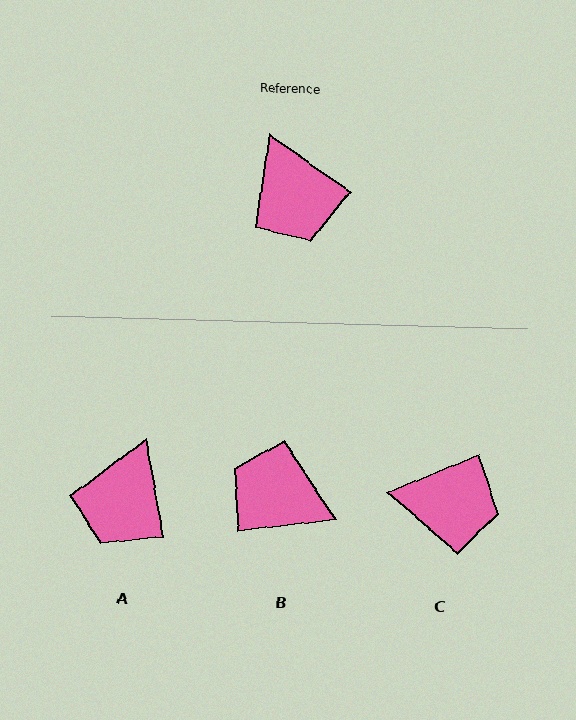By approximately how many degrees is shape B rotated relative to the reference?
Approximately 138 degrees clockwise.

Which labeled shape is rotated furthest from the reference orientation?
B, about 138 degrees away.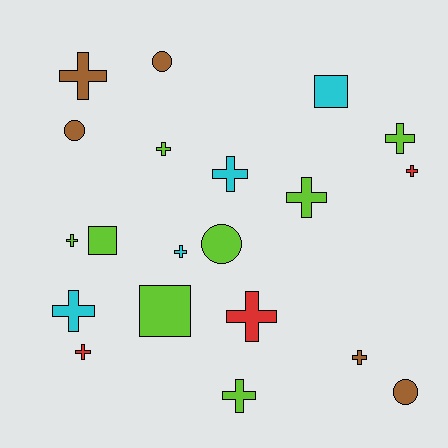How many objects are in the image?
There are 20 objects.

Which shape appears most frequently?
Cross, with 13 objects.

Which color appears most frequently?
Lime, with 8 objects.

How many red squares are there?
There are no red squares.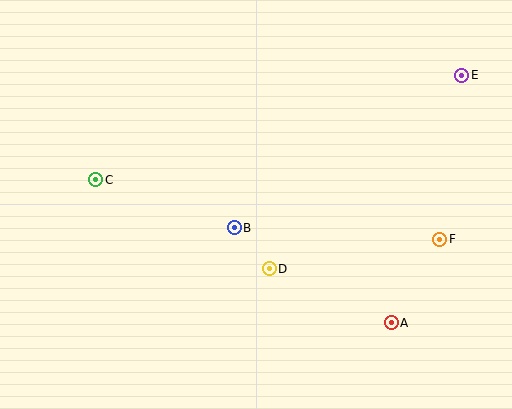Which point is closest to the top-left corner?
Point C is closest to the top-left corner.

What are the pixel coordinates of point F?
Point F is at (440, 239).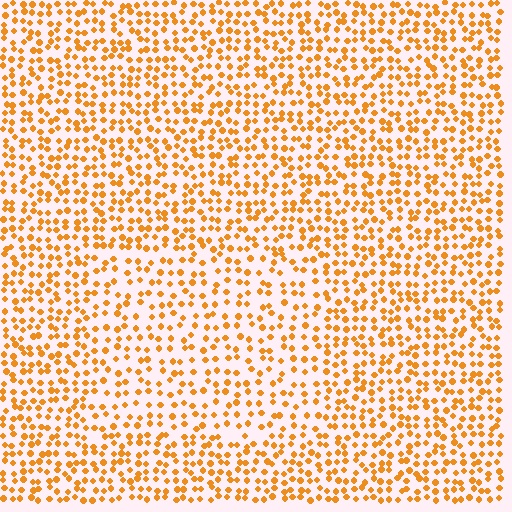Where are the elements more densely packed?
The elements are more densely packed outside the rectangle boundary.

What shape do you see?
I see a rectangle.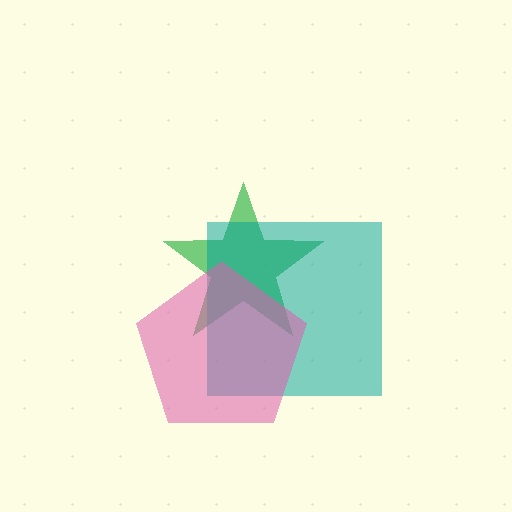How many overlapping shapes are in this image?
There are 3 overlapping shapes in the image.